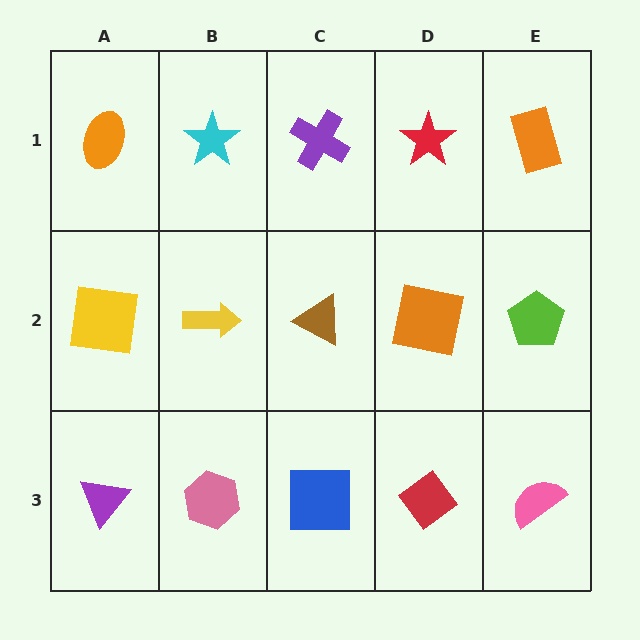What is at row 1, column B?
A cyan star.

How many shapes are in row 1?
5 shapes.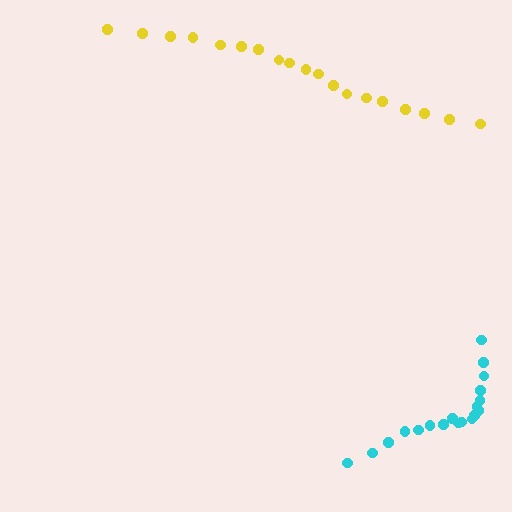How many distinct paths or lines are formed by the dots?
There are 2 distinct paths.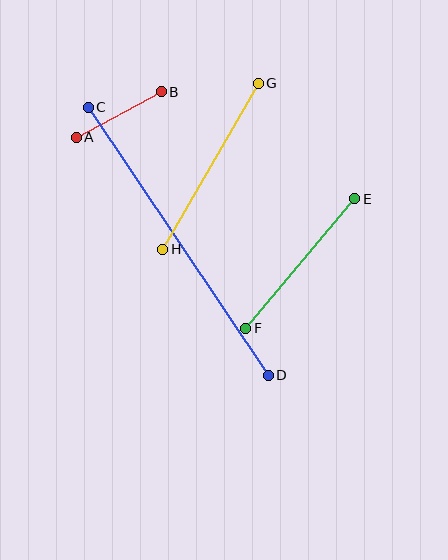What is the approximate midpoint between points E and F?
The midpoint is at approximately (300, 264) pixels.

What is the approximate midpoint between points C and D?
The midpoint is at approximately (178, 241) pixels.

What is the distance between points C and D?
The distance is approximately 323 pixels.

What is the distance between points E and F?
The distance is approximately 169 pixels.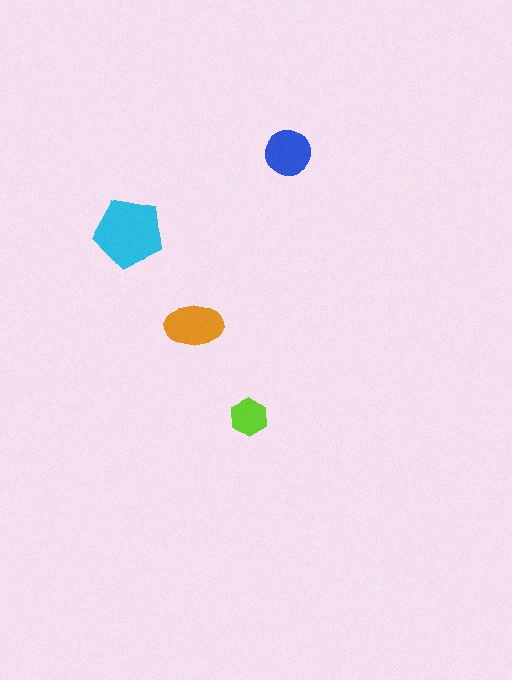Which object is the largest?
The cyan pentagon.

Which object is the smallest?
The lime hexagon.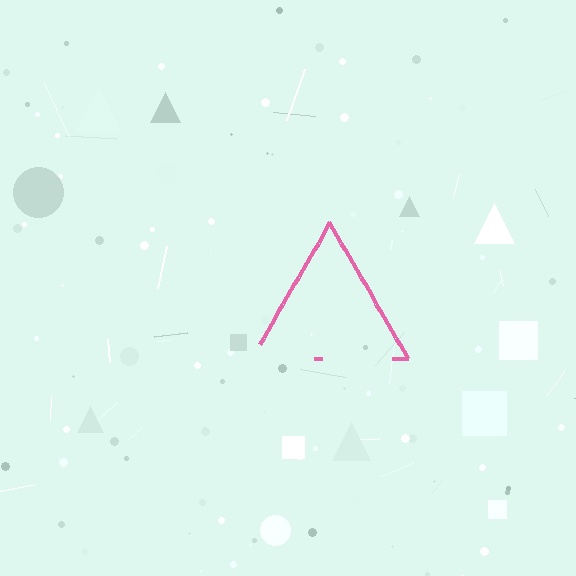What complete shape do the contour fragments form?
The contour fragments form a triangle.